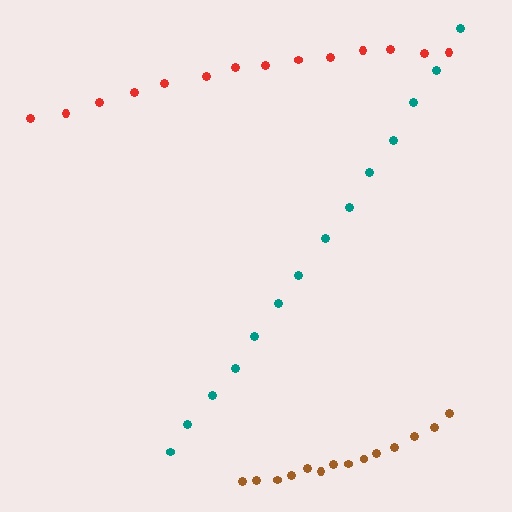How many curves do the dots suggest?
There are 3 distinct paths.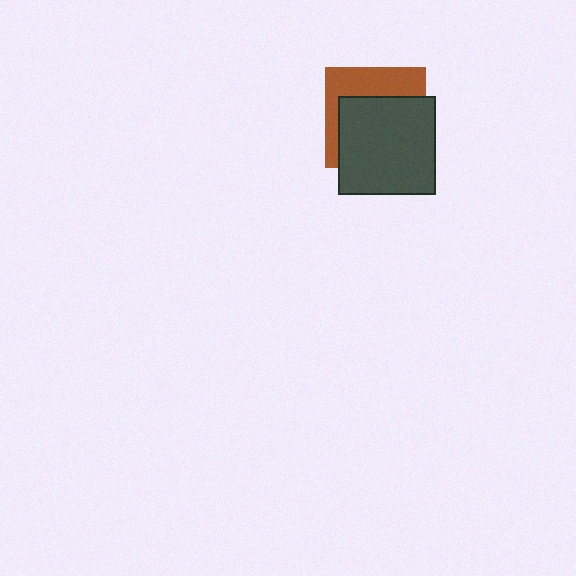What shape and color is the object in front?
The object in front is a dark gray square.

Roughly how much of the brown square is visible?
A small part of it is visible (roughly 37%).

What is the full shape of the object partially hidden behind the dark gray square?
The partially hidden object is a brown square.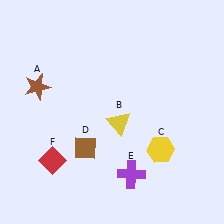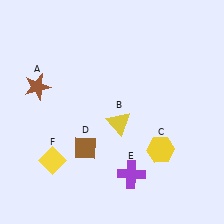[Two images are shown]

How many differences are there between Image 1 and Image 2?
There is 1 difference between the two images.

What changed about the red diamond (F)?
In Image 1, F is red. In Image 2, it changed to yellow.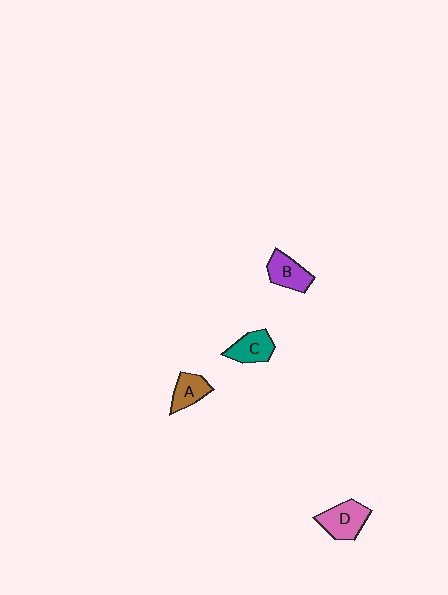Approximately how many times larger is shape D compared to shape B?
Approximately 1.2 times.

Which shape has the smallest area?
Shape A (brown).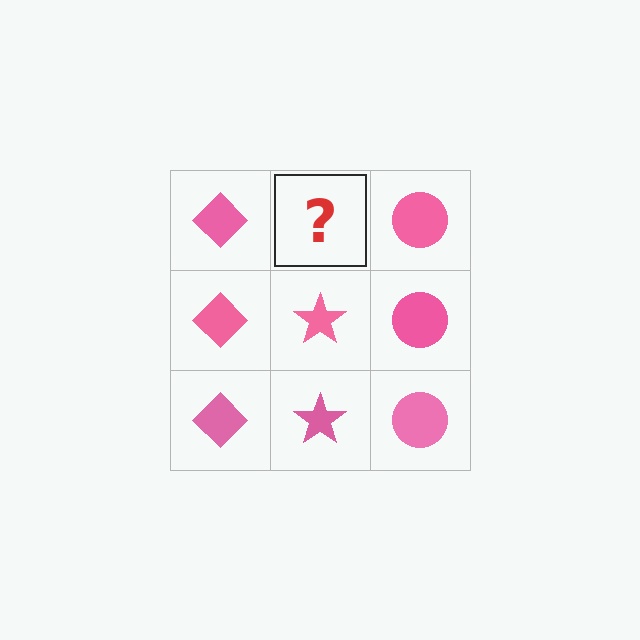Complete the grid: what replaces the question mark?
The question mark should be replaced with a pink star.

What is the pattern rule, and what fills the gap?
The rule is that each column has a consistent shape. The gap should be filled with a pink star.